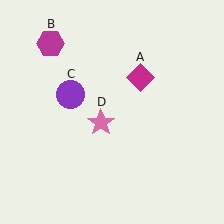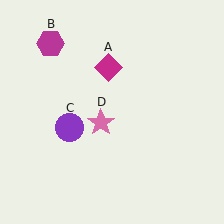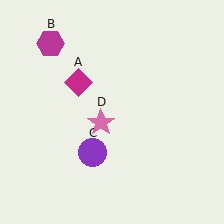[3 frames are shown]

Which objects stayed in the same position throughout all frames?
Magenta hexagon (object B) and pink star (object D) remained stationary.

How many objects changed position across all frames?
2 objects changed position: magenta diamond (object A), purple circle (object C).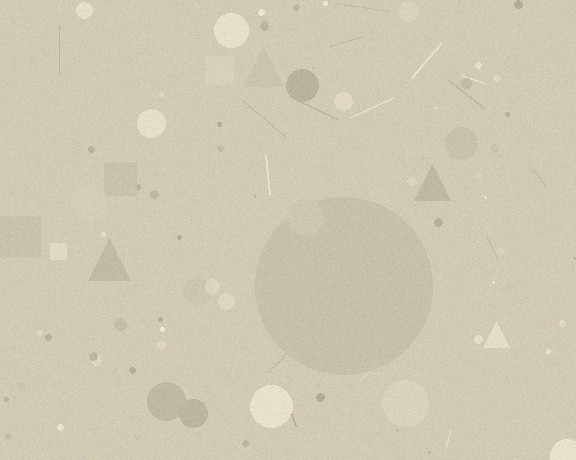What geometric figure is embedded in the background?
A circle is embedded in the background.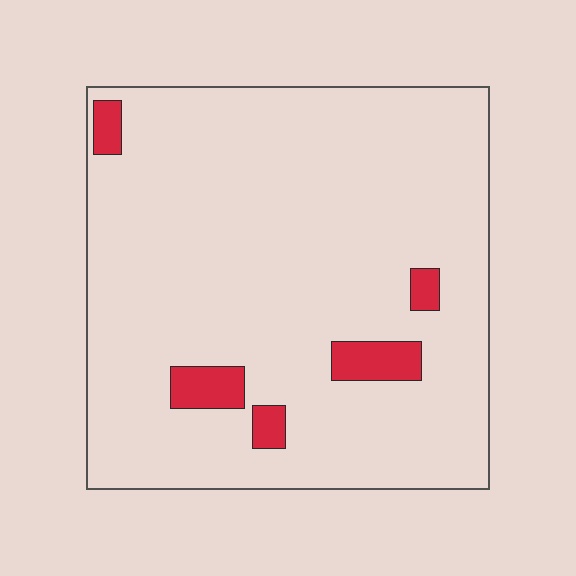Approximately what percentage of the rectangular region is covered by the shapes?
Approximately 5%.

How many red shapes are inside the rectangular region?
5.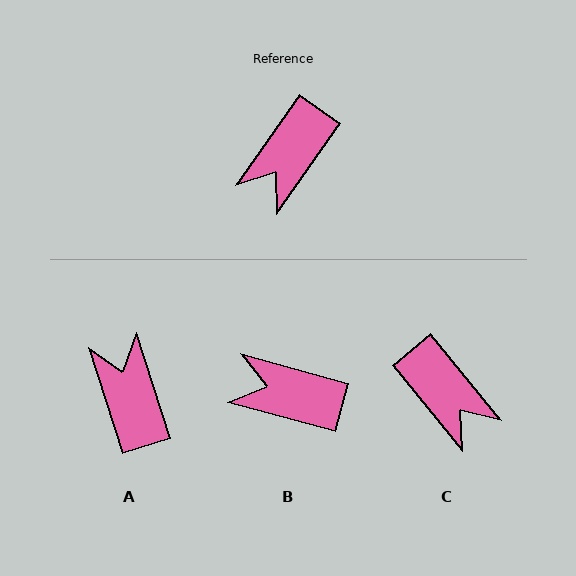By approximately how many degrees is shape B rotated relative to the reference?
Approximately 70 degrees clockwise.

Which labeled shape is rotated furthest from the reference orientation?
A, about 127 degrees away.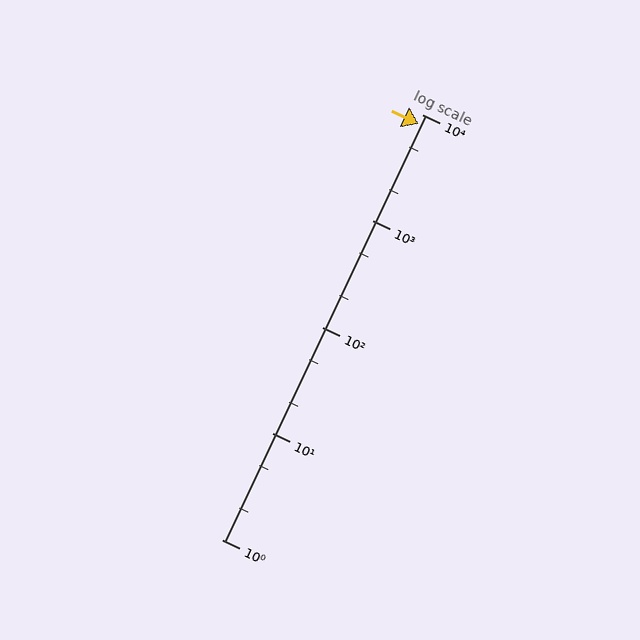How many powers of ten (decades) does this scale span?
The scale spans 4 decades, from 1 to 10000.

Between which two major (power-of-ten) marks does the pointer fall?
The pointer is between 1000 and 10000.